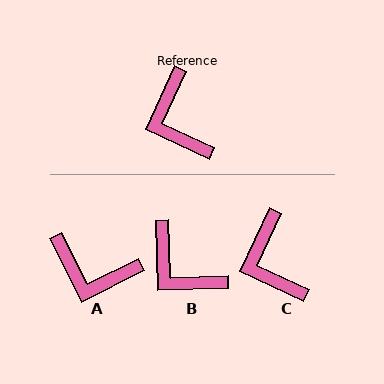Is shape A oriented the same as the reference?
No, it is off by about 52 degrees.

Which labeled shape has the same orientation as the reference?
C.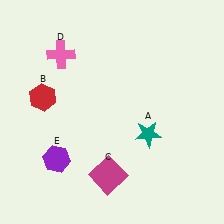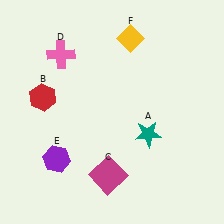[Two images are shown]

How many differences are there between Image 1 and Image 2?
There is 1 difference between the two images.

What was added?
A yellow diamond (F) was added in Image 2.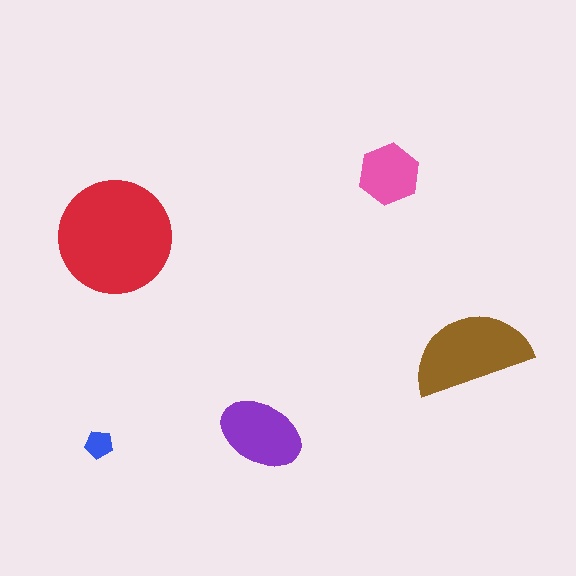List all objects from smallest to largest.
The blue pentagon, the pink hexagon, the purple ellipse, the brown semicircle, the red circle.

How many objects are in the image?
There are 5 objects in the image.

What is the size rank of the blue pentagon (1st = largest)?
5th.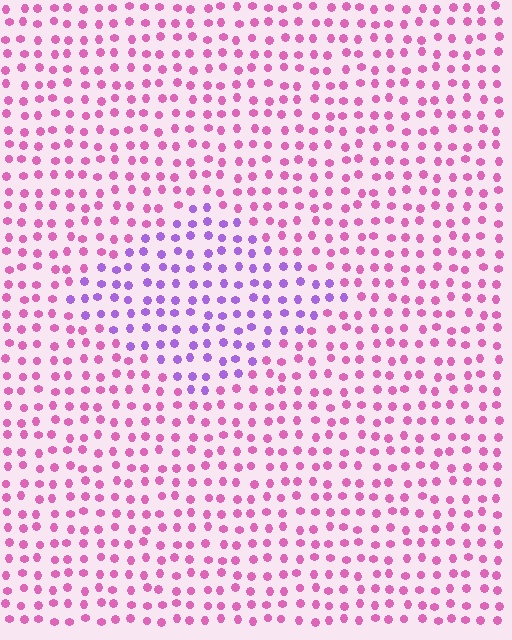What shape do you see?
I see a diamond.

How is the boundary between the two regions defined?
The boundary is defined purely by a slight shift in hue (about 46 degrees). Spacing, size, and orientation are identical on both sides.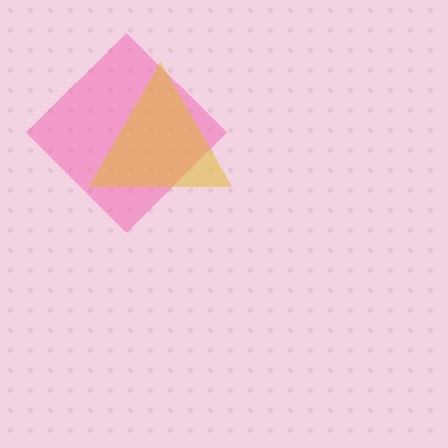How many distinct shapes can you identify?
There are 2 distinct shapes: a pink diamond, a yellow triangle.